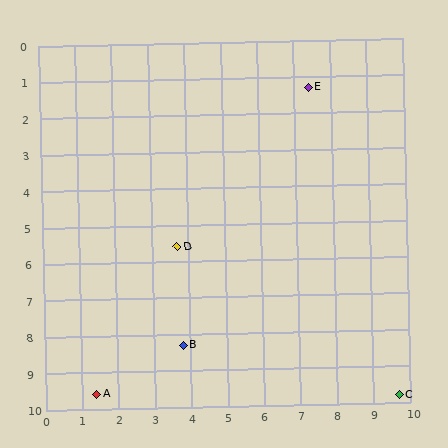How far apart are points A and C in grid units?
Points A and C are about 8.3 grid units apart.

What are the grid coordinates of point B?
Point B is at approximately (3.8, 8.3).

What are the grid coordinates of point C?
Point C is at approximately (9.7, 9.8).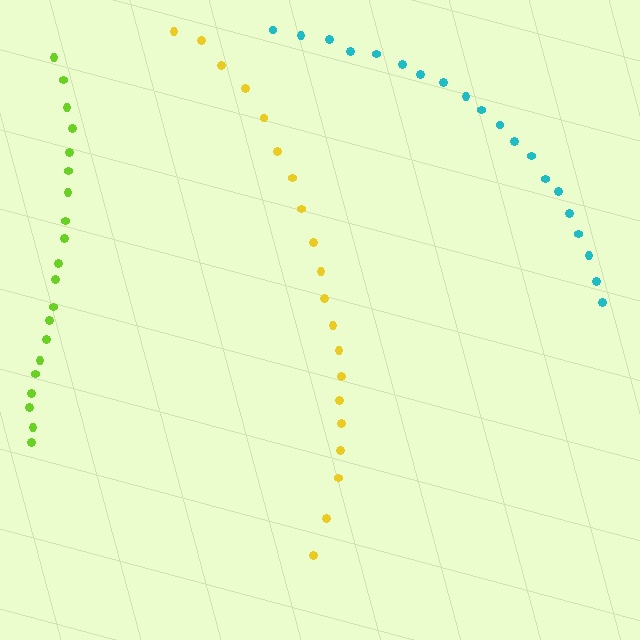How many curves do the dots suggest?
There are 3 distinct paths.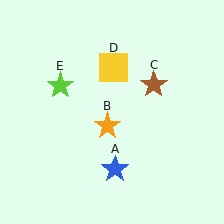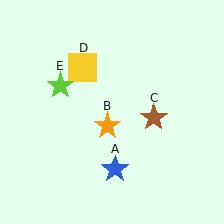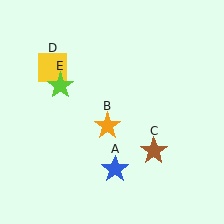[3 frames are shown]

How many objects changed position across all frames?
2 objects changed position: brown star (object C), yellow square (object D).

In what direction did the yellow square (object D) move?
The yellow square (object D) moved left.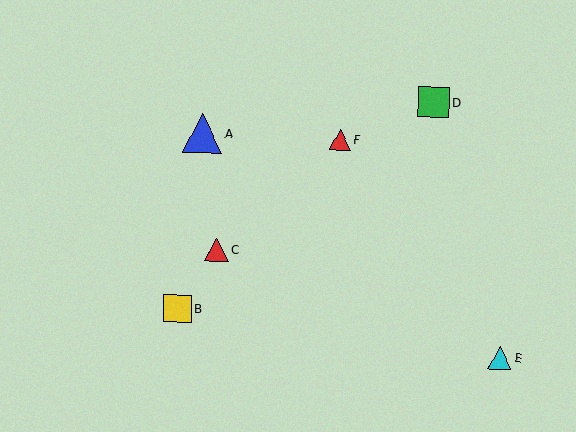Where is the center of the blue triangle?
The center of the blue triangle is at (202, 133).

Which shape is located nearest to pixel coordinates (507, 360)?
The cyan triangle (labeled E) at (500, 358) is nearest to that location.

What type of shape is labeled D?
Shape D is a green square.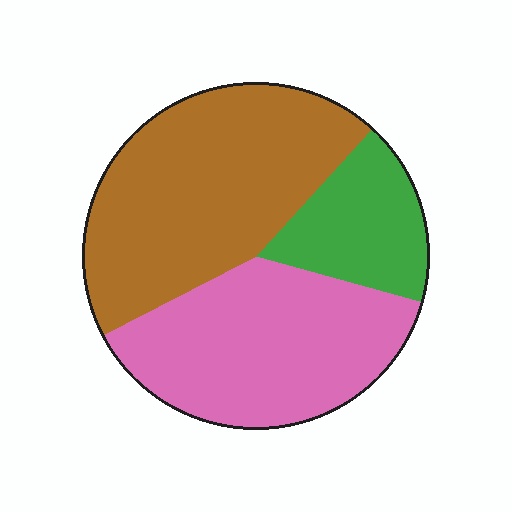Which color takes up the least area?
Green, at roughly 15%.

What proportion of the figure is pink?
Pink takes up about three eighths (3/8) of the figure.